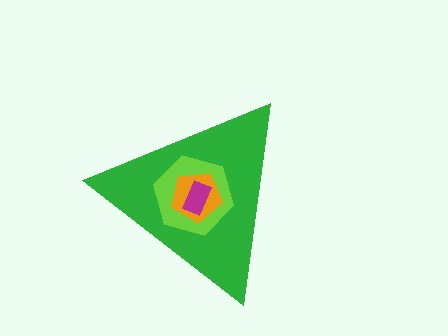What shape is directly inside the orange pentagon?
The magenta rectangle.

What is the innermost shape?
The magenta rectangle.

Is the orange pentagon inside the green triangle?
Yes.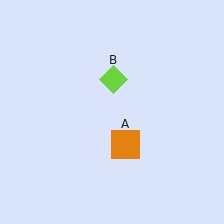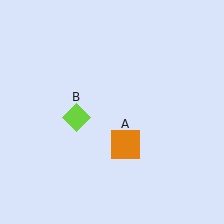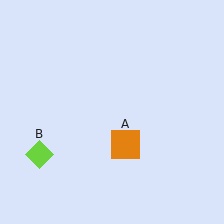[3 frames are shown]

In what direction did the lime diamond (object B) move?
The lime diamond (object B) moved down and to the left.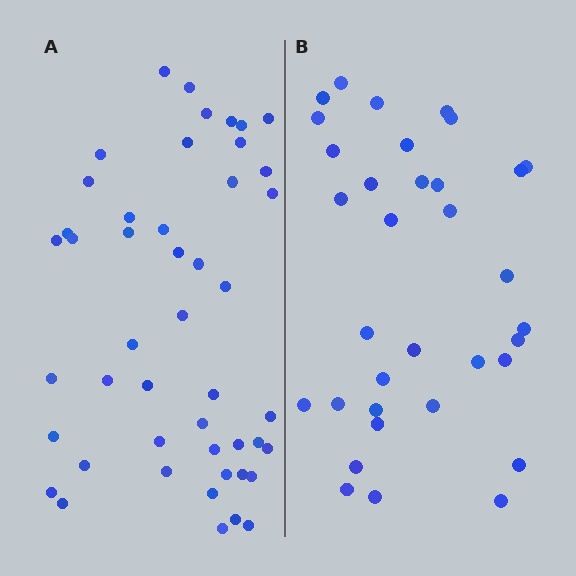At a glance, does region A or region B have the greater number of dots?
Region A (the left region) has more dots.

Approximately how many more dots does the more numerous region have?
Region A has approximately 15 more dots than region B.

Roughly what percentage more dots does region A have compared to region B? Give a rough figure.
About 40% more.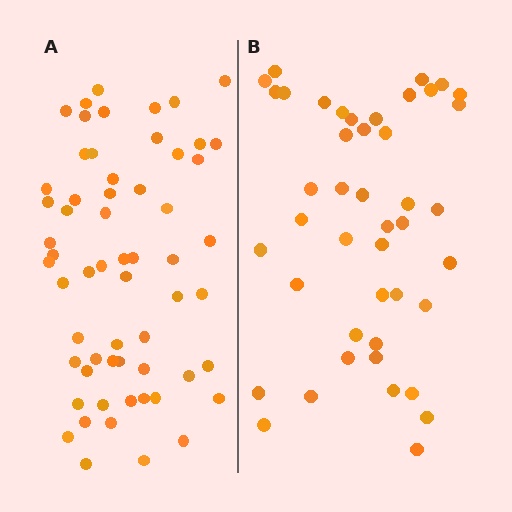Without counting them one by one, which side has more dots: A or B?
Region A (the left region) has more dots.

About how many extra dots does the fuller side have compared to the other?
Region A has approximately 15 more dots than region B.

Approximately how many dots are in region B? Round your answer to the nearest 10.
About 40 dots. (The exact count is 44, which rounds to 40.)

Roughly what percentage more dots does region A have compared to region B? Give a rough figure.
About 35% more.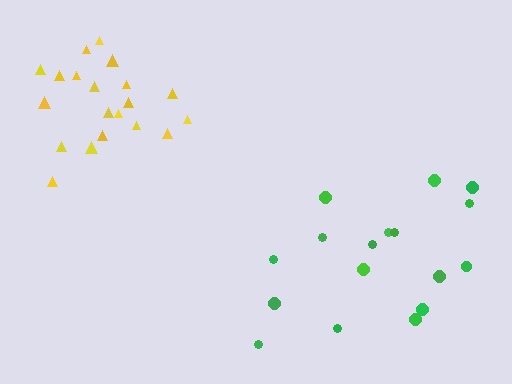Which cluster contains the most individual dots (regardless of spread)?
Yellow (20).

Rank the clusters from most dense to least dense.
yellow, green.